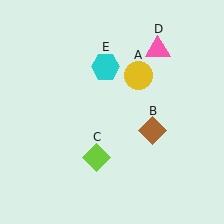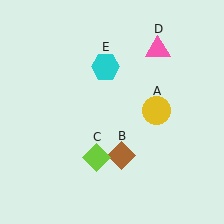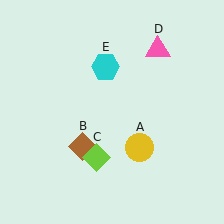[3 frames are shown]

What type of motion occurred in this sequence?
The yellow circle (object A), brown diamond (object B) rotated clockwise around the center of the scene.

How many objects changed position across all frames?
2 objects changed position: yellow circle (object A), brown diamond (object B).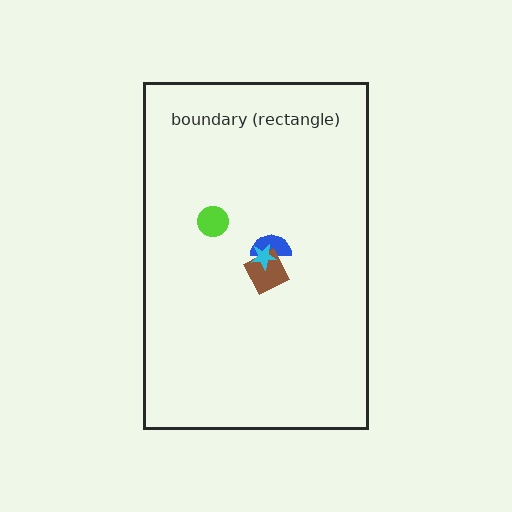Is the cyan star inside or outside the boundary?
Inside.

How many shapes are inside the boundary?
4 inside, 0 outside.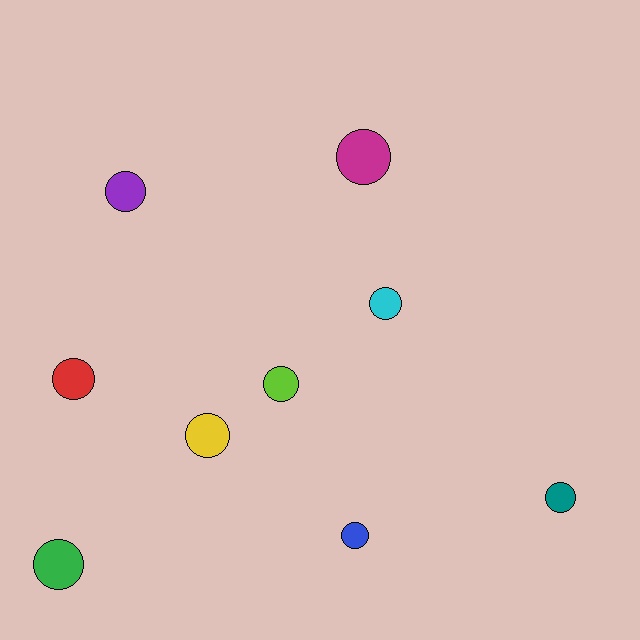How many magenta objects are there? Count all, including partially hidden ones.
There is 1 magenta object.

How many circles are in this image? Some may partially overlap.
There are 9 circles.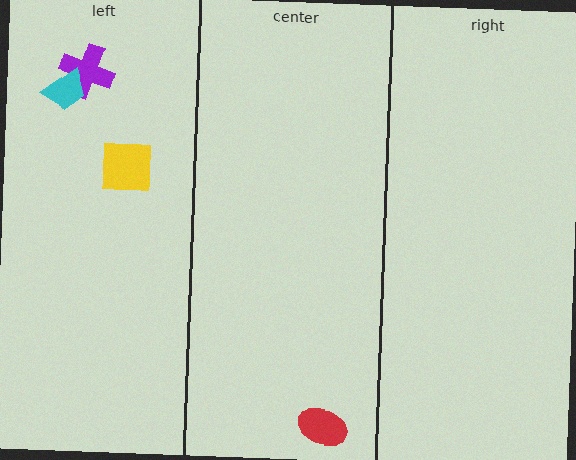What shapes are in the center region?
The red ellipse.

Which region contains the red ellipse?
The center region.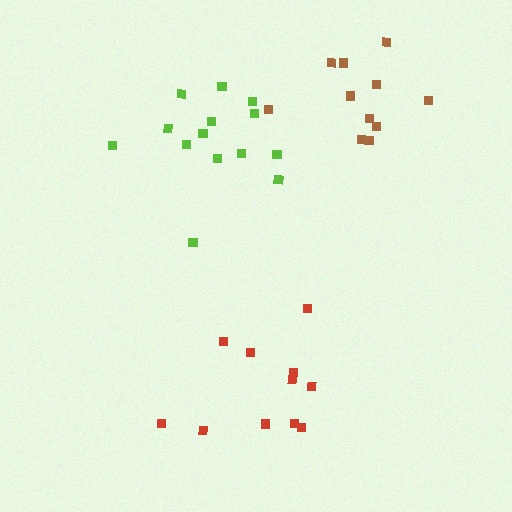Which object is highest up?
The brown cluster is topmost.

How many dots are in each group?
Group 1: 11 dots, Group 2: 14 dots, Group 3: 11 dots (36 total).